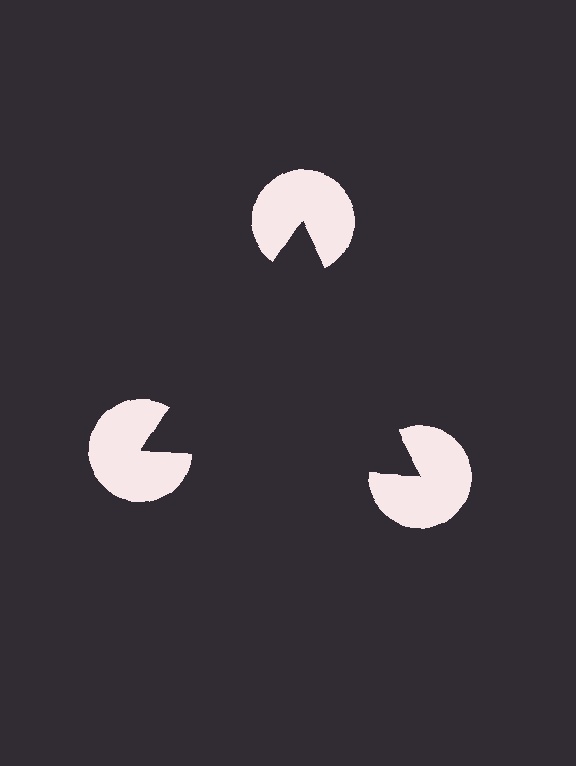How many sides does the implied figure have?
3 sides.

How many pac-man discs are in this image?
There are 3 — one at each vertex of the illusory triangle.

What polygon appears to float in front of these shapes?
An illusory triangle — its edges are inferred from the aligned wedge cuts in the pac-man discs, not physically drawn.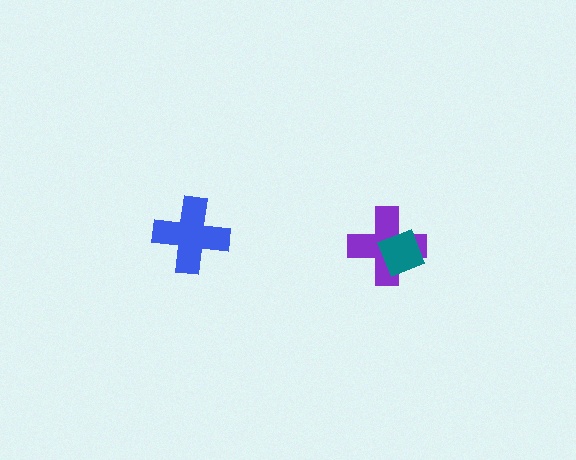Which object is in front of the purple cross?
The teal diamond is in front of the purple cross.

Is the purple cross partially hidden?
Yes, it is partially covered by another shape.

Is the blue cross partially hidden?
No, no other shape covers it.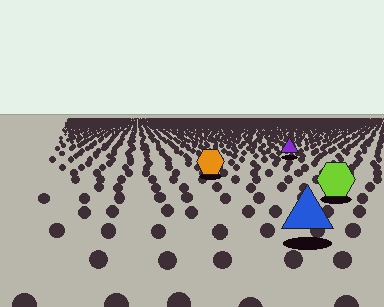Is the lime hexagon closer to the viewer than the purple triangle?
Yes. The lime hexagon is closer — you can tell from the texture gradient: the ground texture is coarser near it.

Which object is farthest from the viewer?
The purple triangle is farthest from the viewer. It appears smaller and the ground texture around it is denser.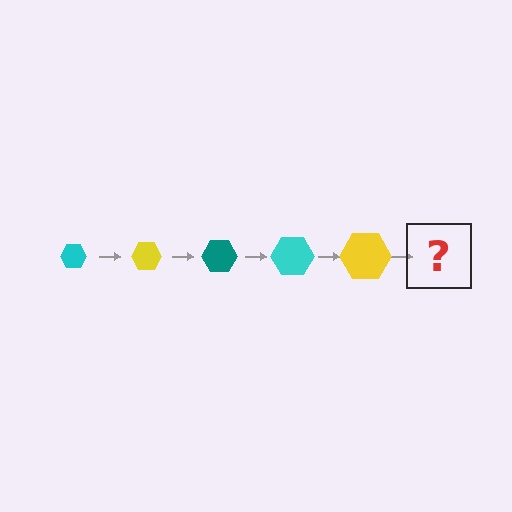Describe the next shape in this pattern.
It should be a teal hexagon, larger than the previous one.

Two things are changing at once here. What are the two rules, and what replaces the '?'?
The two rules are that the hexagon grows larger each step and the color cycles through cyan, yellow, and teal. The '?' should be a teal hexagon, larger than the previous one.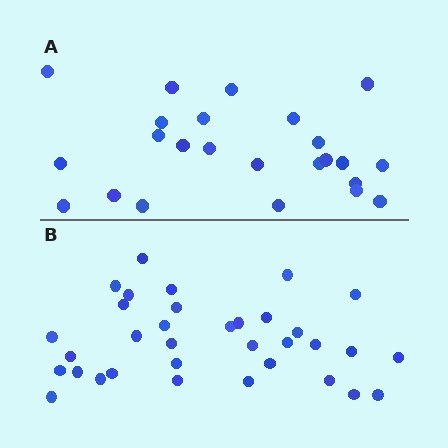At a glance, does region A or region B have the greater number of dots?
Region B (the bottom region) has more dots.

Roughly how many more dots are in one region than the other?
Region B has roughly 10 or so more dots than region A.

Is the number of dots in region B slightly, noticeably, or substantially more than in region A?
Region B has noticeably more, but not dramatically so. The ratio is roughly 1.4 to 1.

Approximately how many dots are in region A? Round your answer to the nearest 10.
About 20 dots. (The exact count is 24, which rounds to 20.)